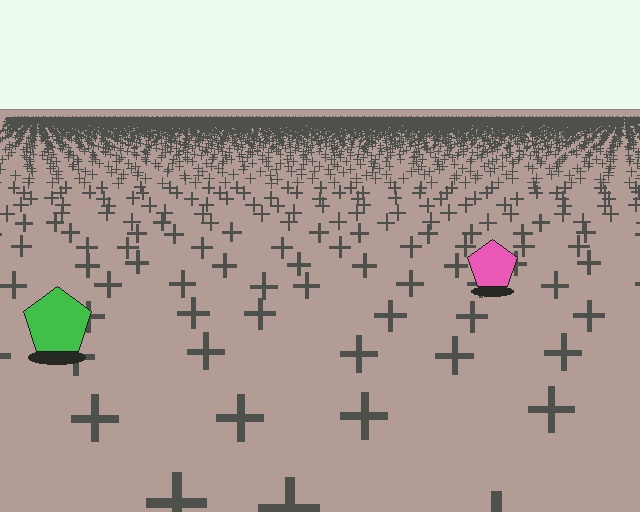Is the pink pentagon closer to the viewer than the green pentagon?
No. The green pentagon is closer — you can tell from the texture gradient: the ground texture is coarser near it.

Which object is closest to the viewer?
The green pentagon is closest. The texture marks near it are larger and more spread out.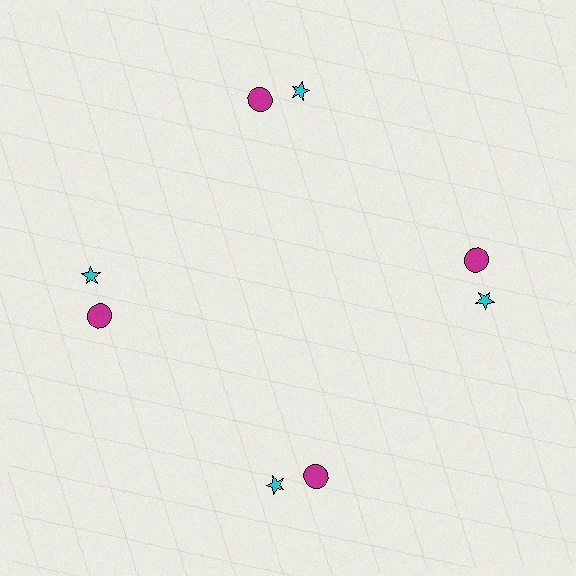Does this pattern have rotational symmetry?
Yes, this pattern has 4-fold rotational symmetry. It looks the same after rotating 90 degrees around the center.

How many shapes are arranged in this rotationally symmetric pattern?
There are 8 shapes, arranged in 4 groups of 2.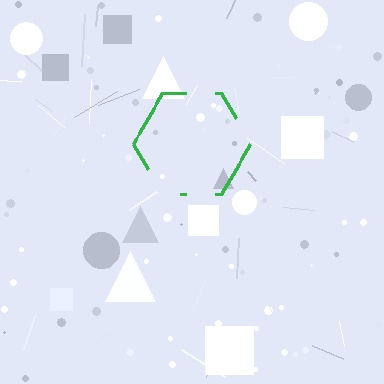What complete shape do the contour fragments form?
The contour fragments form a hexagon.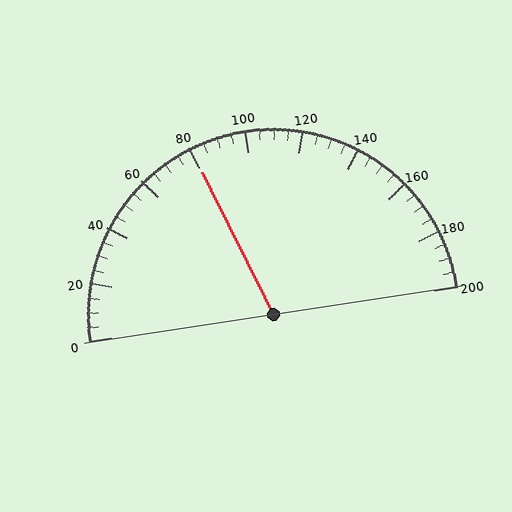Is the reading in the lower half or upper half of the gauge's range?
The reading is in the lower half of the range (0 to 200).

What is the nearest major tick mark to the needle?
The nearest major tick mark is 80.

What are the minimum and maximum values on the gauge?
The gauge ranges from 0 to 200.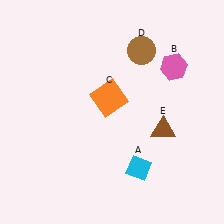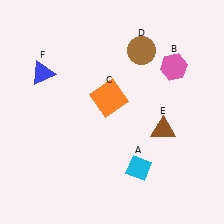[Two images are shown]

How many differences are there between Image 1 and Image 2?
There is 1 difference between the two images.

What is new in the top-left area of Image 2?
A blue triangle (F) was added in the top-left area of Image 2.